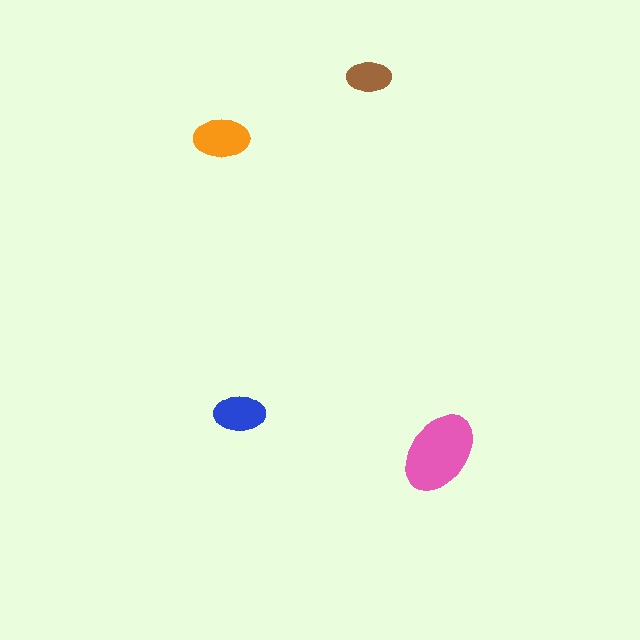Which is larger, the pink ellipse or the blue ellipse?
The pink one.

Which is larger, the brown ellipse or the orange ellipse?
The orange one.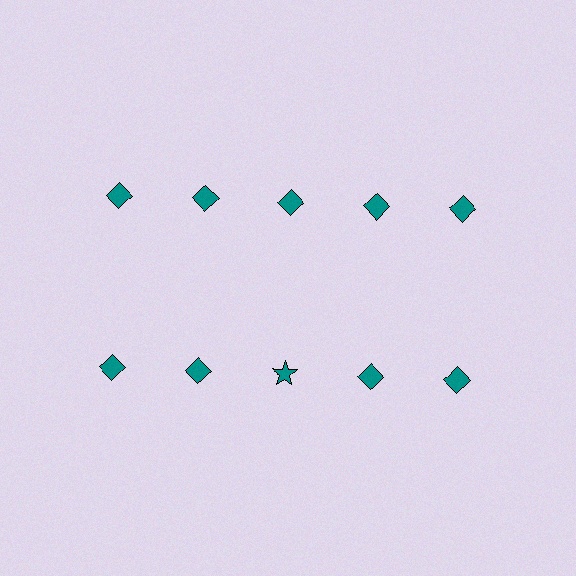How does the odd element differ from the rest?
It has a different shape: star instead of diamond.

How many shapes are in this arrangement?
There are 10 shapes arranged in a grid pattern.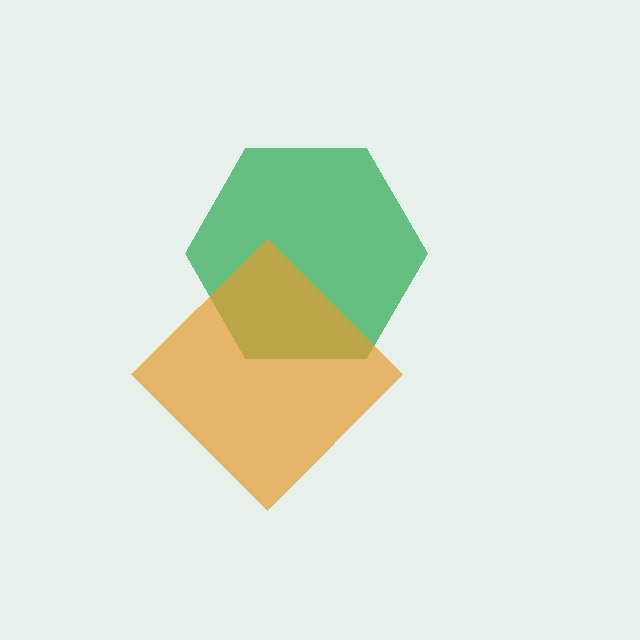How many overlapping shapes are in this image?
There are 2 overlapping shapes in the image.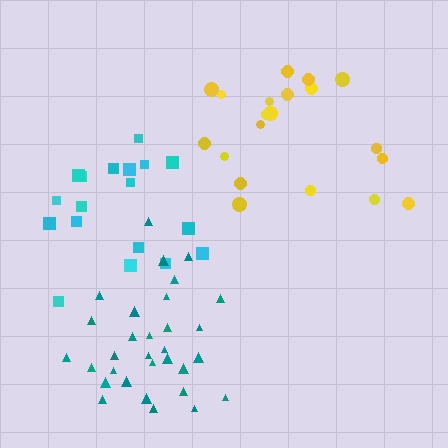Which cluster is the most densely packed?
Teal.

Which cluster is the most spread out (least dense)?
Yellow.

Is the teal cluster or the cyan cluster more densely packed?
Teal.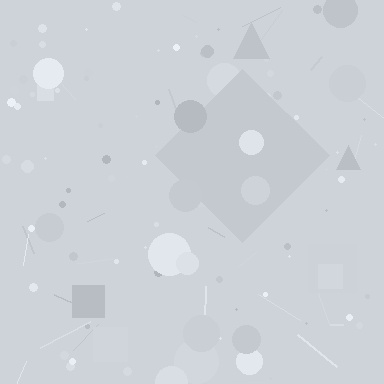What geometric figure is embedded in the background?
A diamond is embedded in the background.